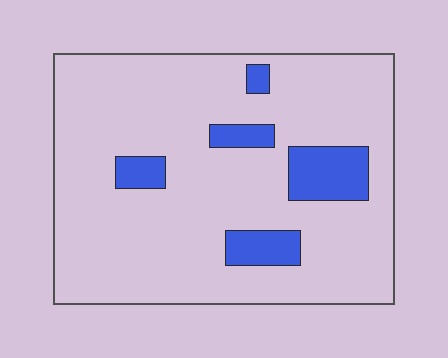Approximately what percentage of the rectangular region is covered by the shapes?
Approximately 15%.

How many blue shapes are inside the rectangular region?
5.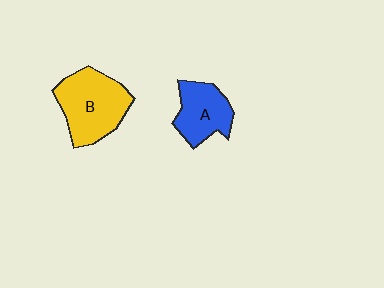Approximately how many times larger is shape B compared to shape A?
Approximately 1.5 times.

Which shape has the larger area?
Shape B (yellow).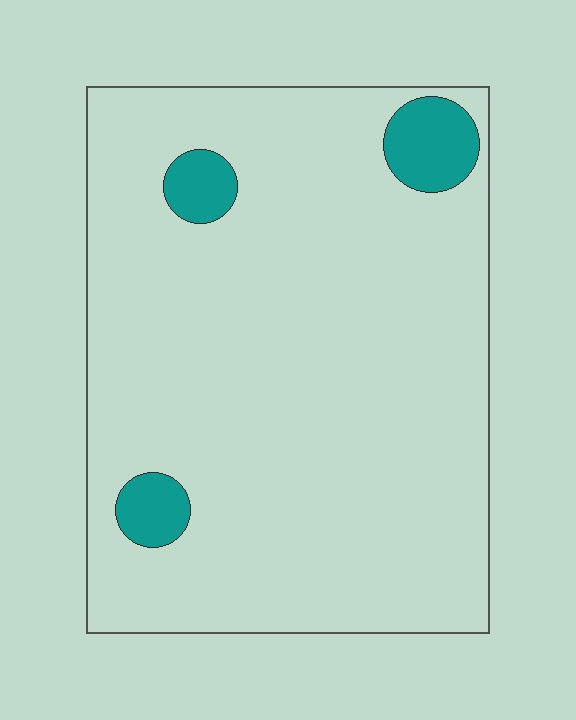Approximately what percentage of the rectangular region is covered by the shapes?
Approximately 5%.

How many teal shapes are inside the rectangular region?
3.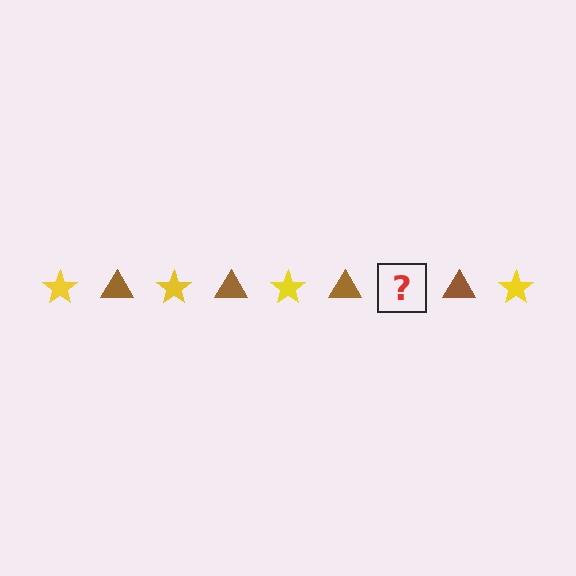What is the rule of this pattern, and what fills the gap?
The rule is that the pattern alternates between yellow star and brown triangle. The gap should be filled with a yellow star.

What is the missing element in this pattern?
The missing element is a yellow star.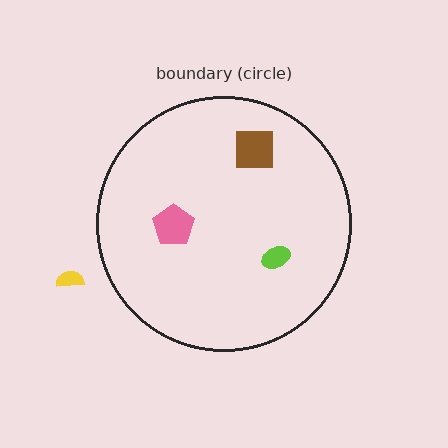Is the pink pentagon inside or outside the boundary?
Inside.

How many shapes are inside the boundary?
3 inside, 1 outside.